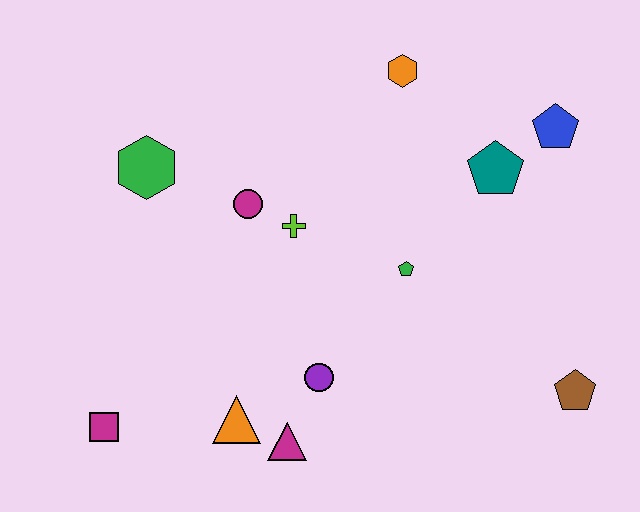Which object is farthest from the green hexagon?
The brown pentagon is farthest from the green hexagon.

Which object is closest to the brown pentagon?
The green pentagon is closest to the brown pentagon.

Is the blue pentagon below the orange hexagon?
Yes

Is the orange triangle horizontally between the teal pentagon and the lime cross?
No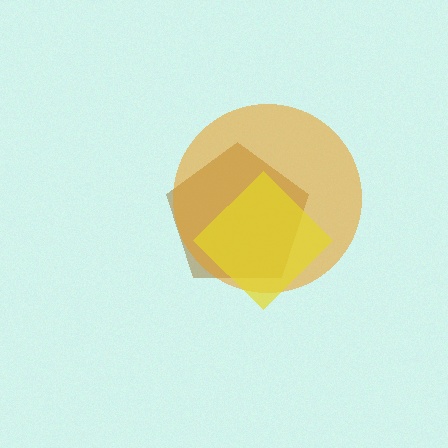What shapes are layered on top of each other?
The layered shapes are: a brown pentagon, an orange circle, a yellow diamond.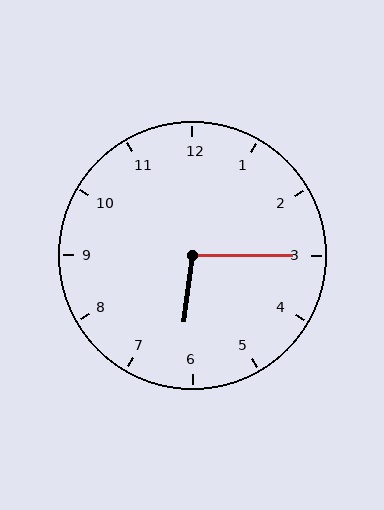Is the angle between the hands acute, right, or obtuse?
It is obtuse.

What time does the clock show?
6:15.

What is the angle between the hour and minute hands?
Approximately 98 degrees.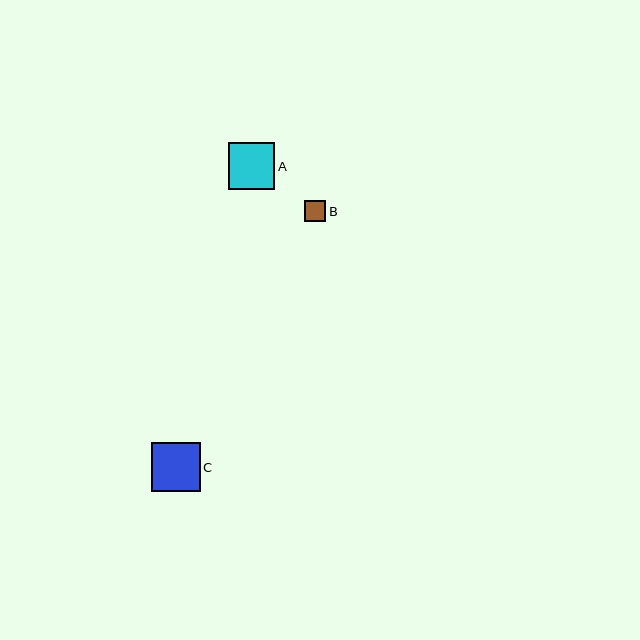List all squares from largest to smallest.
From largest to smallest: C, A, B.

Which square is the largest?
Square C is the largest with a size of approximately 49 pixels.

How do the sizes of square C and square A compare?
Square C and square A are approximately the same size.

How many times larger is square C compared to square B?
Square C is approximately 2.3 times the size of square B.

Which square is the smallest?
Square B is the smallest with a size of approximately 21 pixels.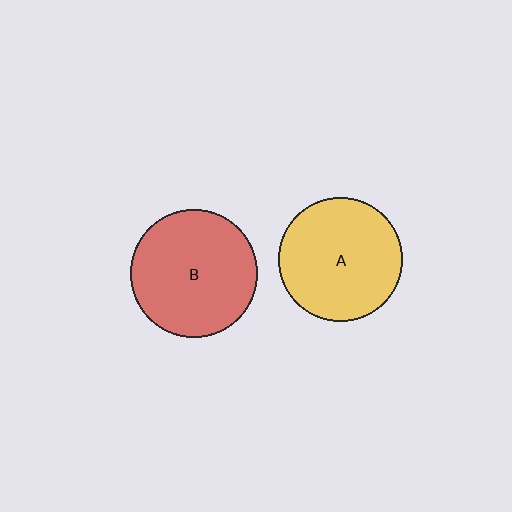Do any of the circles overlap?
No, none of the circles overlap.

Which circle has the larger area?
Circle B (red).